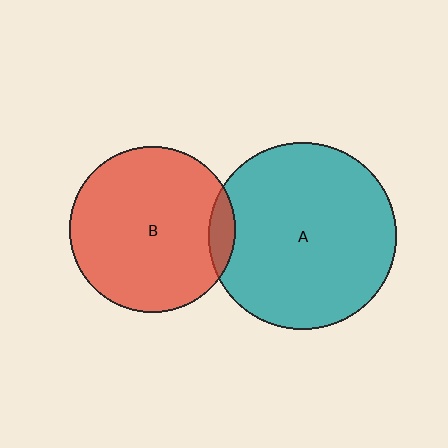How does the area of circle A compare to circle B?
Approximately 1.3 times.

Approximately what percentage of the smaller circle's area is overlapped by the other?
Approximately 10%.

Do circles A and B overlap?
Yes.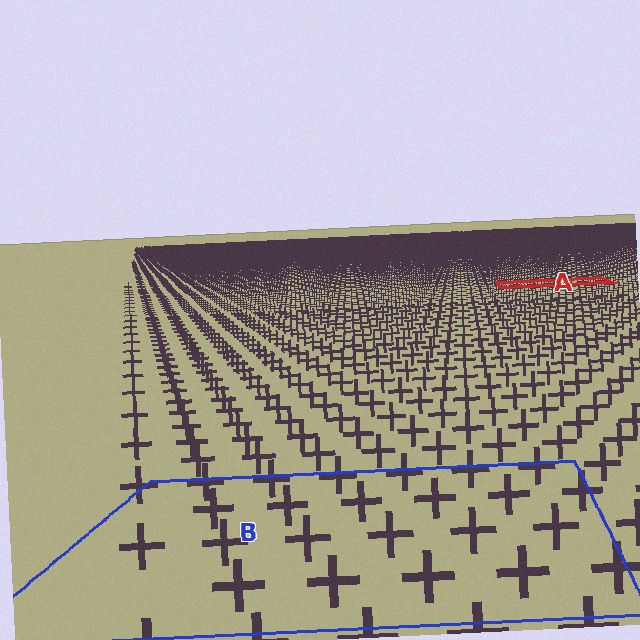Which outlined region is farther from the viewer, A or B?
Region A is farther from the viewer — the texture elements inside it appear smaller and more densely packed.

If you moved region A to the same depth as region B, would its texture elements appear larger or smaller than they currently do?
They would appear larger. At a closer depth, the same texture elements are projected at a bigger on-screen size.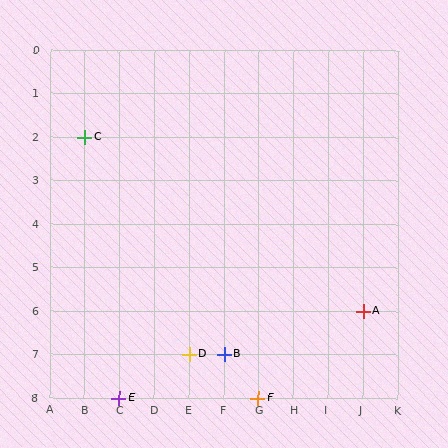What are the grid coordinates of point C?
Point C is at grid coordinates (B, 2).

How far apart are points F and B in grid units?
Points F and B are 1 column and 1 row apart (about 1.4 grid units diagonally).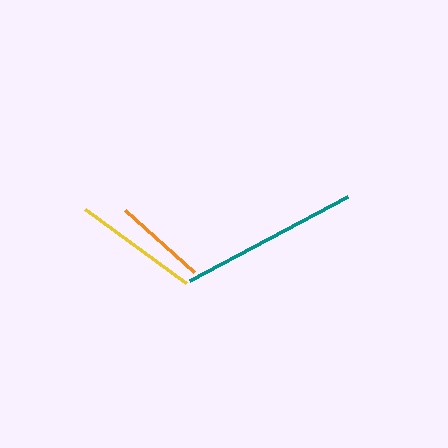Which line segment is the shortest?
The orange line is the shortest at approximately 92 pixels.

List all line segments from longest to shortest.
From longest to shortest: teal, yellow, orange.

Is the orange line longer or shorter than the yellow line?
The yellow line is longer than the orange line.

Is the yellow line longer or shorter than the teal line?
The teal line is longer than the yellow line.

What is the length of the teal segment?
The teal segment is approximately 179 pixels long.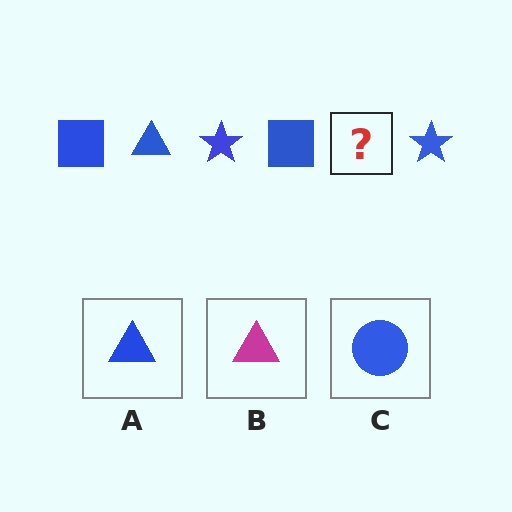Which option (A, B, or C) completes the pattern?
A.